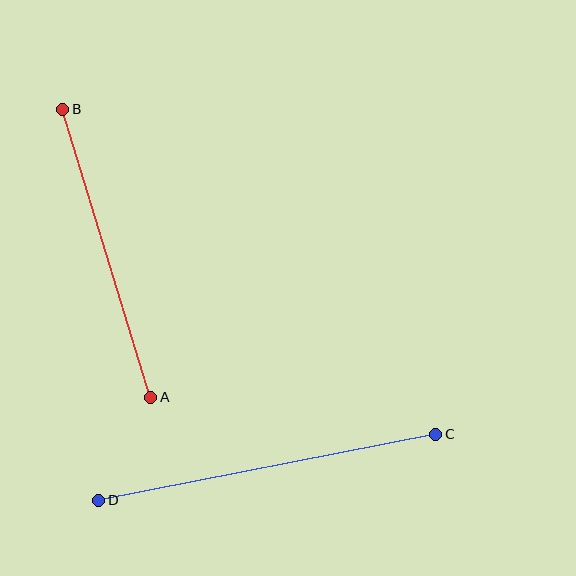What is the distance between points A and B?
The distance is approximately 301 pixels.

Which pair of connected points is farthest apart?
Points C and D are farthest apart.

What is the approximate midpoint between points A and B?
The midpoint is at approximately (107, 253) pixels.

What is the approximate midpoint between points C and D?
The midpoint is at approximately (267, 467) pixels.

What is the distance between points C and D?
The distance is approximately 343 pixels.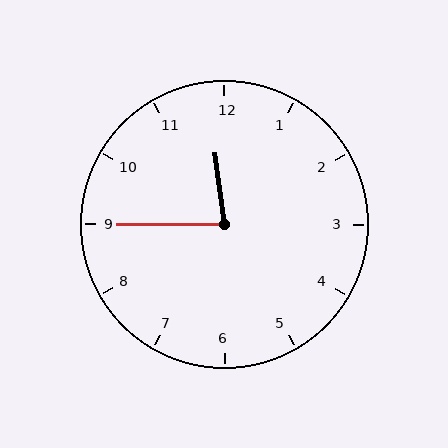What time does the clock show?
11:45.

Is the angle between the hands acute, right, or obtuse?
It is acute.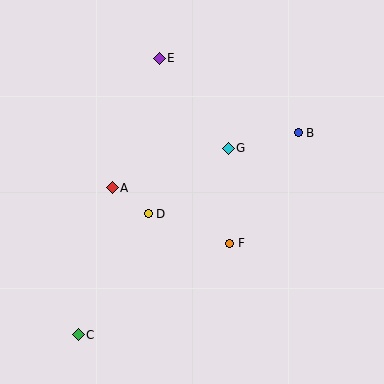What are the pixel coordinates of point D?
Point D is at (148, 214).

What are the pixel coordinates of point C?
Point C is at (78, 335).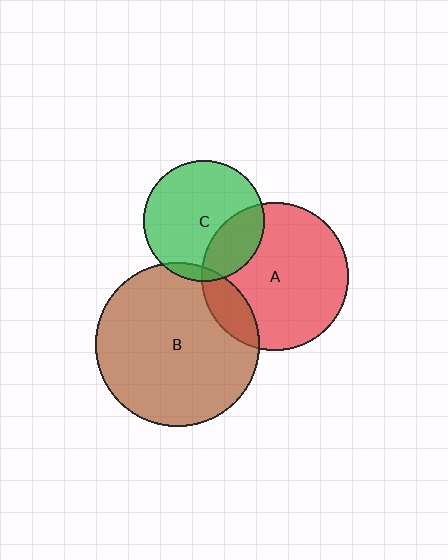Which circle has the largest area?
Circle B (brown).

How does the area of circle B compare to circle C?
Approximately 1.9 times.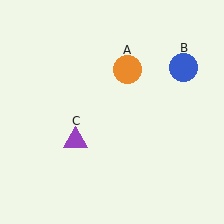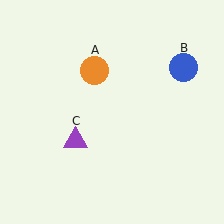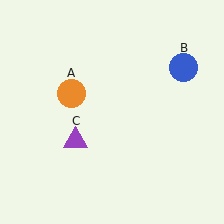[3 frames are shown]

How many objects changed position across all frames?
1 object changed position: orange circle (object A).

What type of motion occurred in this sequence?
The orange circle (object A) rotated counterclockwise around the center of the scene.